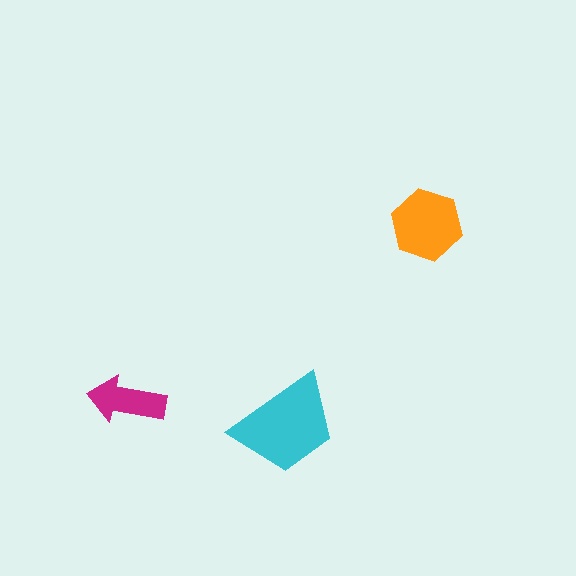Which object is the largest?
The cyan trapezoid.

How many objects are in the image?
There are 3 objects in the image.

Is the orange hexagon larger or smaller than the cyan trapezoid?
Smaller.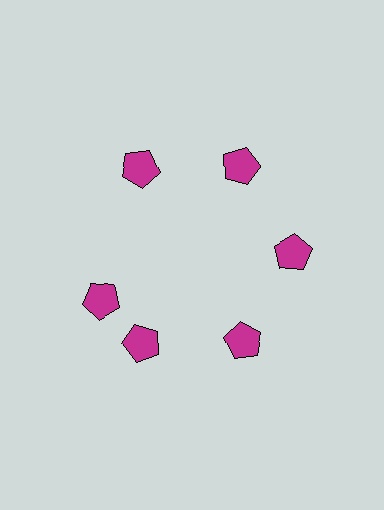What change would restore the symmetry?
The symmetry would be restored by rotating it back into even spacing with its neighbors so that all 6 pentagons sit at equal angles and equal distance from the center.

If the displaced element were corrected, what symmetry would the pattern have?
It would have 6-fold rotational symmetry — the pattern would map onto itself every 60 degrees.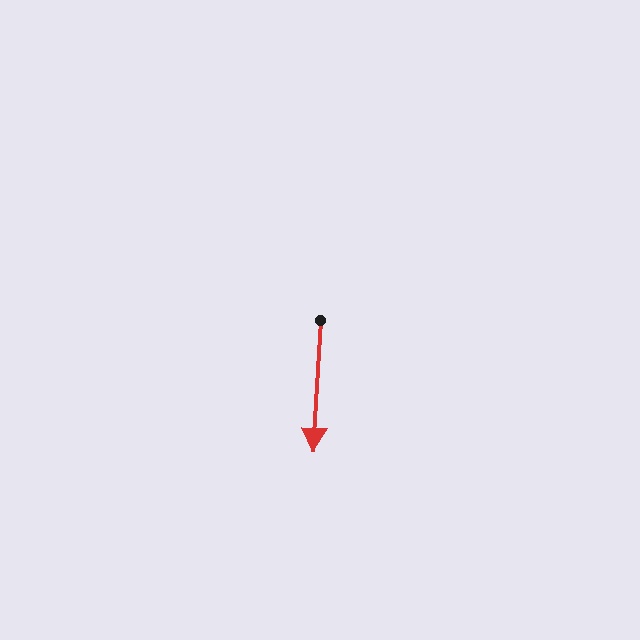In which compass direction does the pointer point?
South.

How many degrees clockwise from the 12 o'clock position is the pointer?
Approximately 183 degrees.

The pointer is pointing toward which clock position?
Roughly 6 o'clock.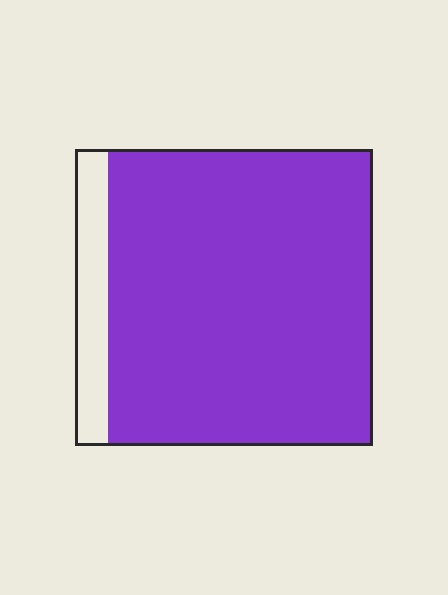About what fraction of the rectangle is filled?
About nine tenths (9/10).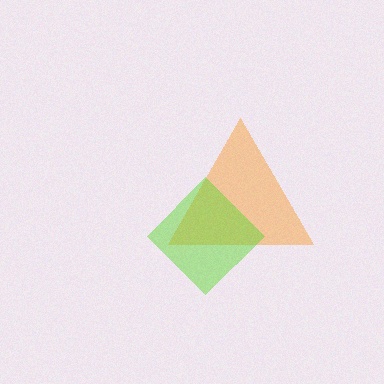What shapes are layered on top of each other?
The layered shapes are: an orange triangle, a lime diamond.